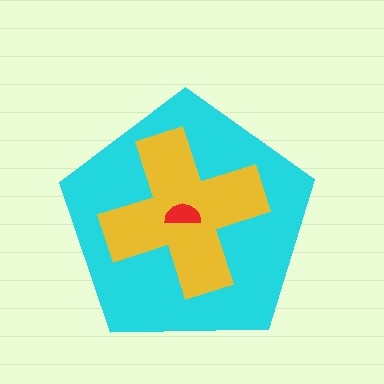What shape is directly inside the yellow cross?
The red semicircle.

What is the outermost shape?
The cyan pentagon.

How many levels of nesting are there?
3.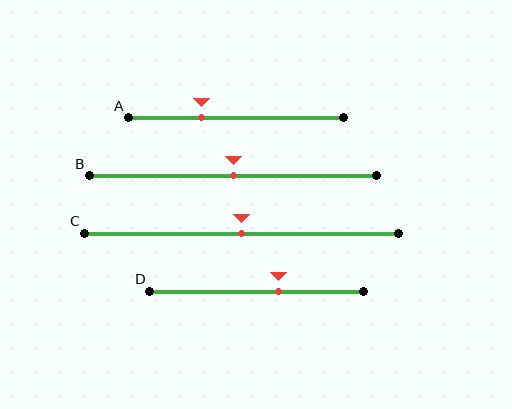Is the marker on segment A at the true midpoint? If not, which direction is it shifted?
No, the marker on segment A is shifted to the left by about 16% of the segment length.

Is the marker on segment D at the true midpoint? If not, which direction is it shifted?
No, the marker on segment D is shifted to the right by about 10% of the segment length.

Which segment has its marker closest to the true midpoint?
Segment B has its marker closest to the true midpoint.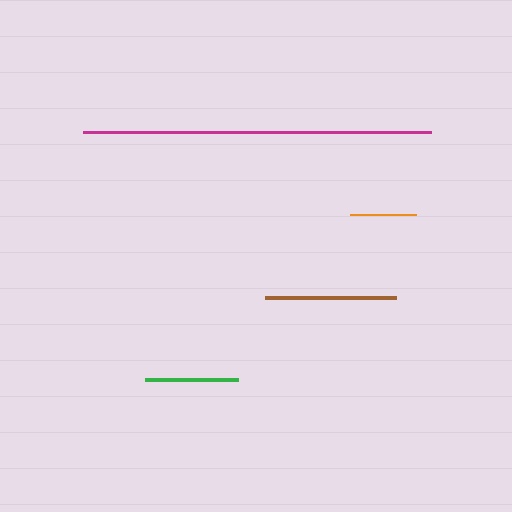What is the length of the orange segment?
The orange segment is approximately 66 pixels long.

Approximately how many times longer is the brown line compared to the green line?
The brown line is approximately 1.4 times the length of the green line.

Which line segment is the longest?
The magenta line is the longest at approximately 349 pixels.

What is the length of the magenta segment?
The magenta segment is approximately 349 pixels long.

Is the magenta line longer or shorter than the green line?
The magenta line is longer than the green line.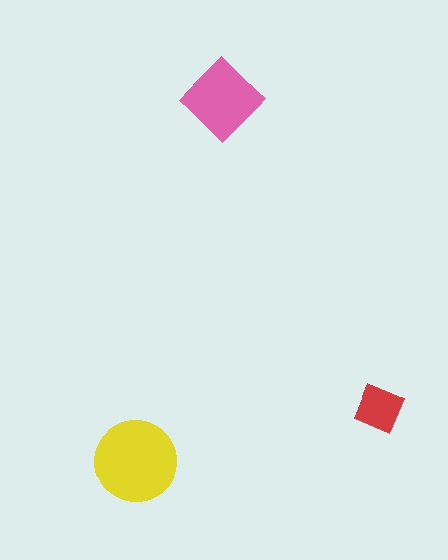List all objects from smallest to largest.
The red square, the pink diamond, the yellow circle.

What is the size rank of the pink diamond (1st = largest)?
2nd.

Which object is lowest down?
The yellow circle is bottommost.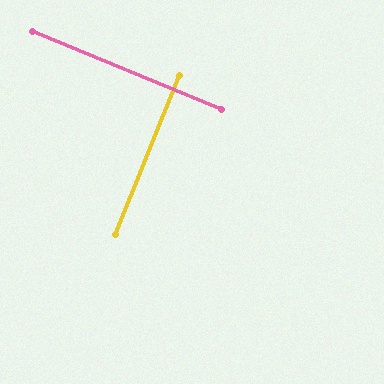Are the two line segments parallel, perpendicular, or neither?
Perpendicular — they meet at approximately 90°.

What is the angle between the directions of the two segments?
Approximately 90 degrees.